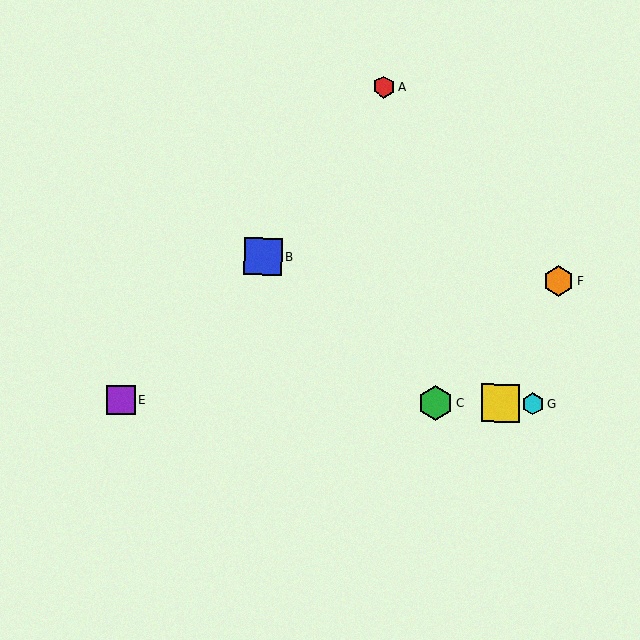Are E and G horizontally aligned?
Yes, both are at y≈400.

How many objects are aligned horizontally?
4 objects (C, D, E, G) are aligned horizontally.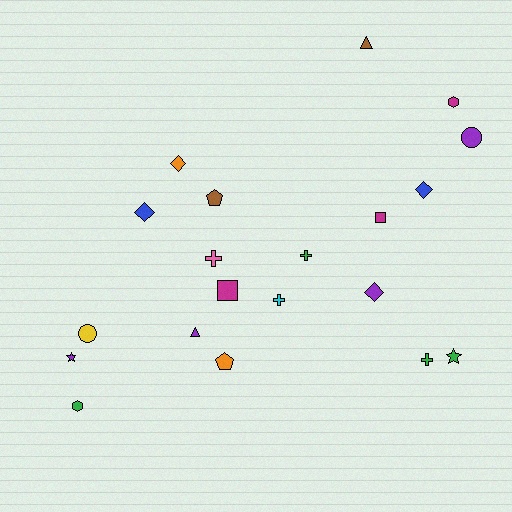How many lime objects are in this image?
There are no lime objects.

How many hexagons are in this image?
There are 2 hexagons.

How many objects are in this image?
There are 20 objects.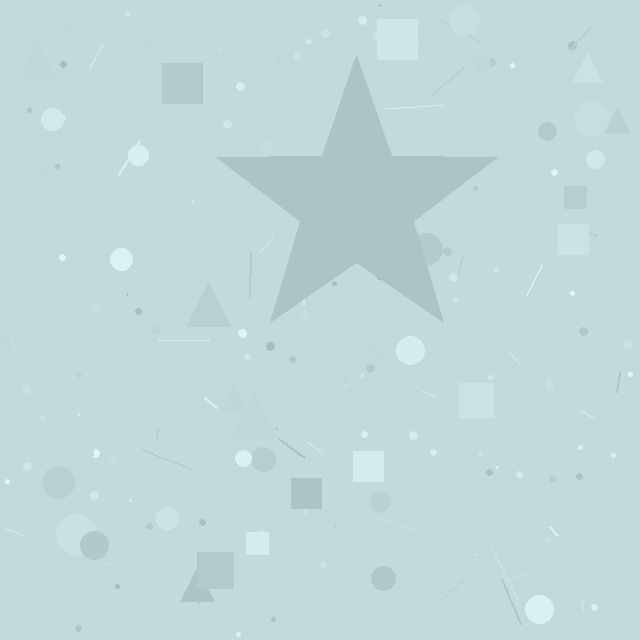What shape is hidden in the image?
A star is hidden in the image.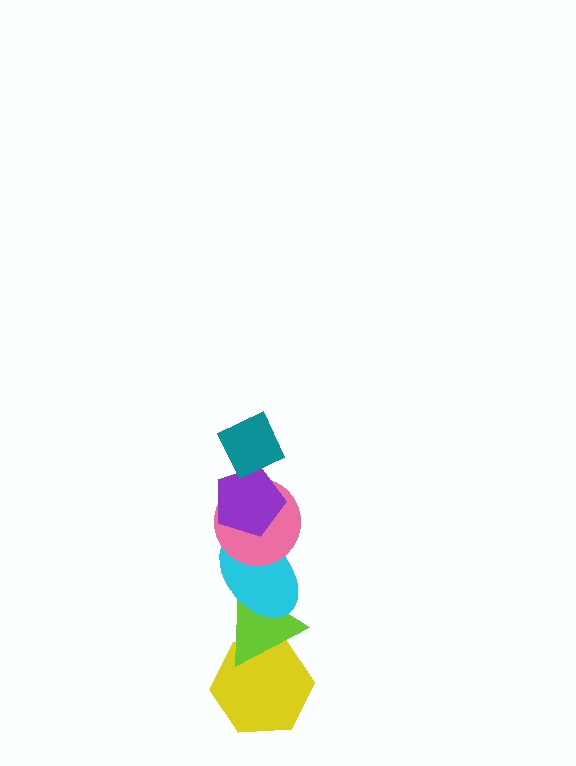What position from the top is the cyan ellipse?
The cyan ellipse is 4th from the top.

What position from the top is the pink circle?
The pink circle is 3rd from the top.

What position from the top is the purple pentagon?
The purple pentagon is 2nd from the top.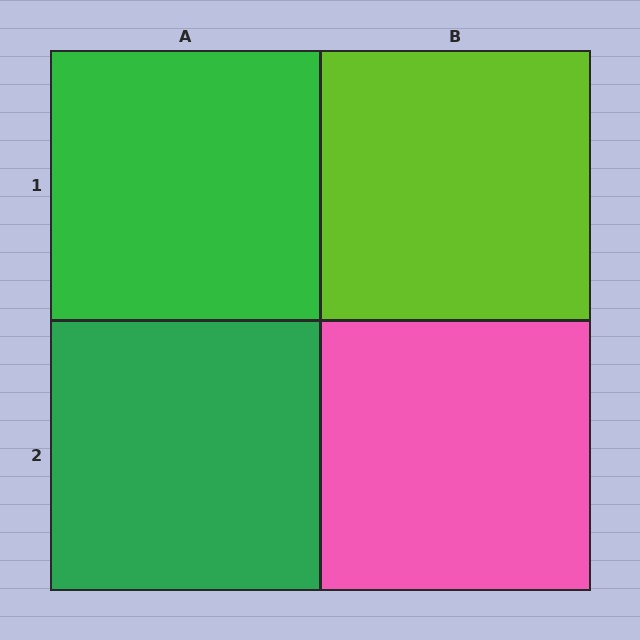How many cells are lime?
1 cell is lime.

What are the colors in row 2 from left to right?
Green, pink.